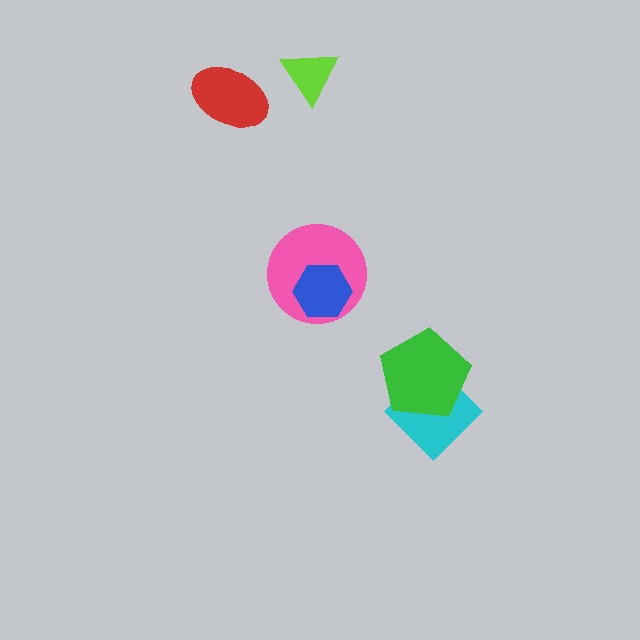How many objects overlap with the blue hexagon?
1 object overlaps with the blue hexagon.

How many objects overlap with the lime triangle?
0 objects overlap with the lime triangle.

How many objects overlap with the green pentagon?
1 object overlaps with the green pentagon.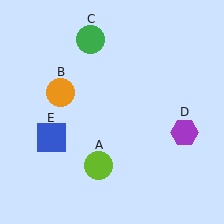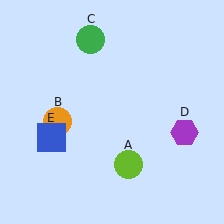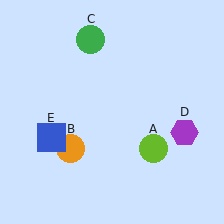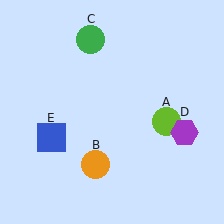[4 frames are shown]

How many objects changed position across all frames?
2 objects changed position: lime circle (object A), orange circle (object B).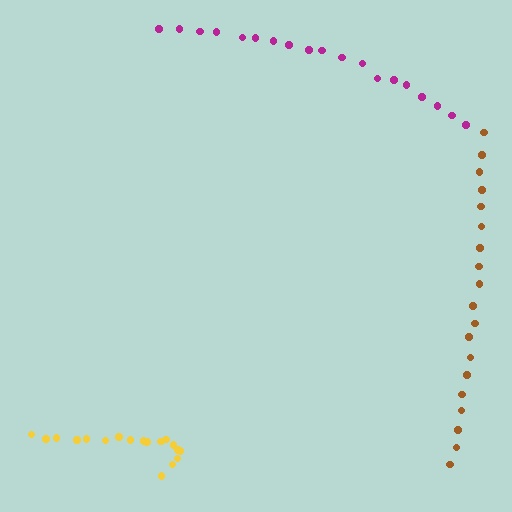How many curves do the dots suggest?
There are 3 distinct paths.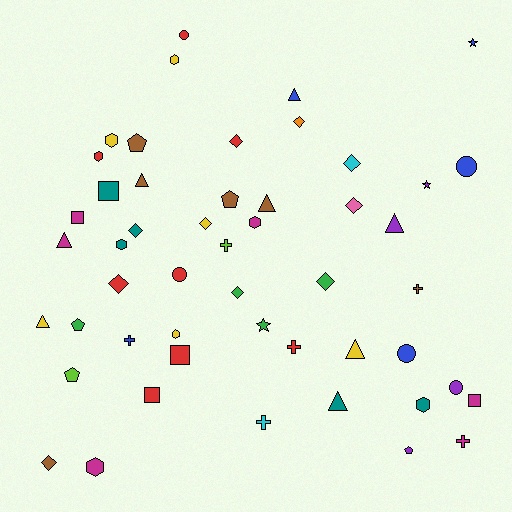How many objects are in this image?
There are 50 objects.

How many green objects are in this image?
There are 4 green objects.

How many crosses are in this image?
There are 6 crosses.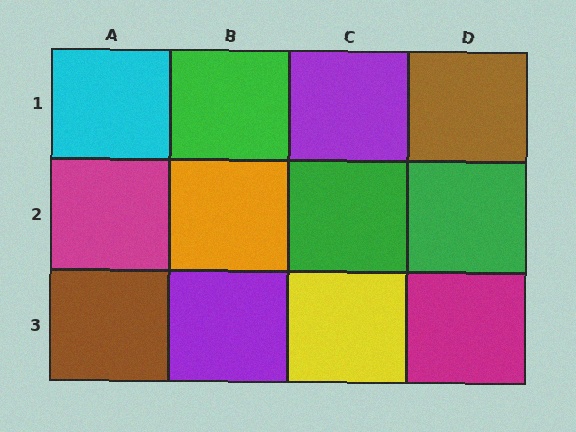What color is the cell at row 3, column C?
Yellow.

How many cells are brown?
2 cells are brown.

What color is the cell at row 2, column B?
Orange.